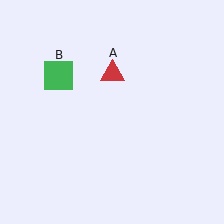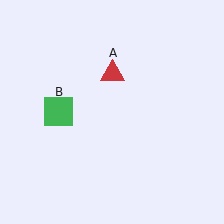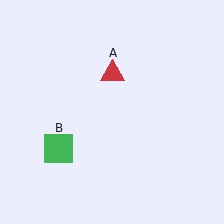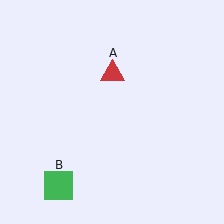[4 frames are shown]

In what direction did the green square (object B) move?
The green square (object B) moved down.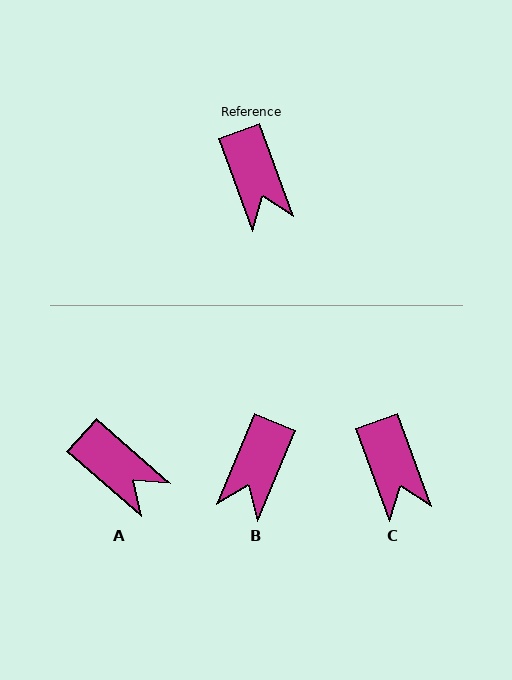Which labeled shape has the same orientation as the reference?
C.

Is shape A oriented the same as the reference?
No, it is off by about 29 degrees.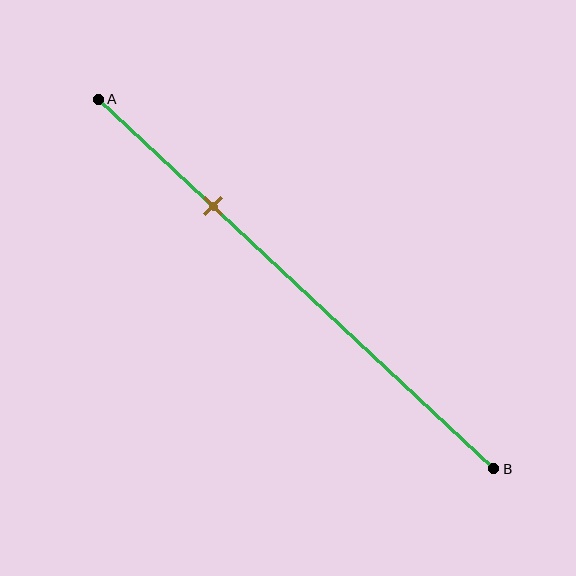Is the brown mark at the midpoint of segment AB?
No, the mark is at about 30% from A, not at the 50% midpoint.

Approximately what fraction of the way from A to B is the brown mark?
The brown mark is approximately 30% of the way from A to B.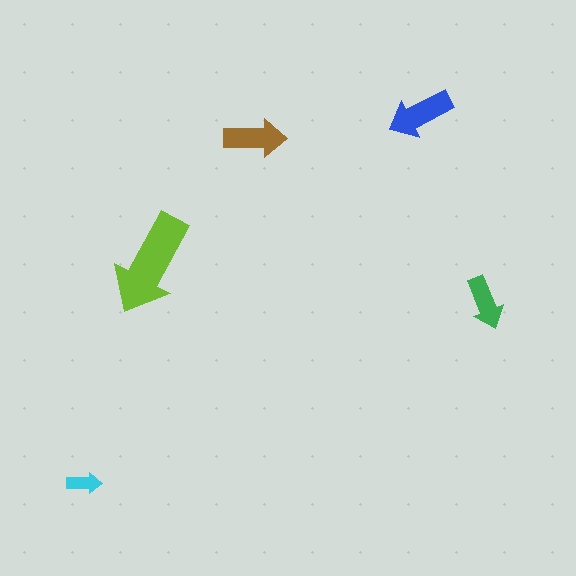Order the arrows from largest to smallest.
the lime one, the blue one, the brown one, the green one, the cyan one.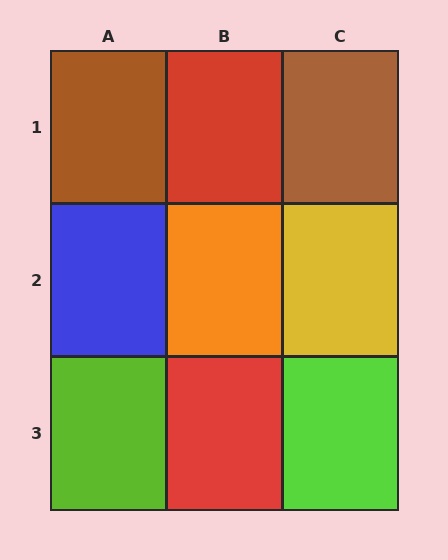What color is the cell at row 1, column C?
Brown.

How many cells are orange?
1 cell is orange.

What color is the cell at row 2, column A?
Blue.